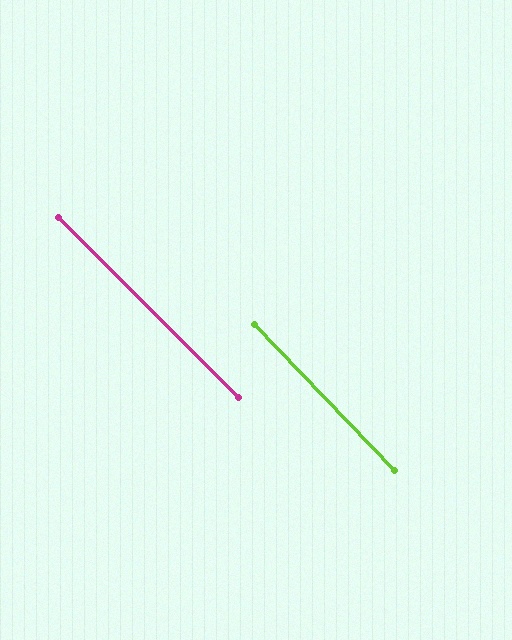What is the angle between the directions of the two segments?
Approximately 1 degree.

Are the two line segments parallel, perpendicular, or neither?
Parallel — their directions differ by only 1.2°.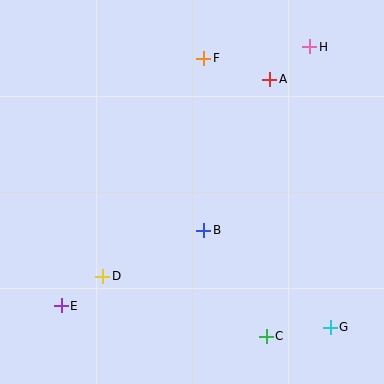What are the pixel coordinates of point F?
Point F is at (204, 58).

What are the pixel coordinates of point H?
Point H is at (310, 47).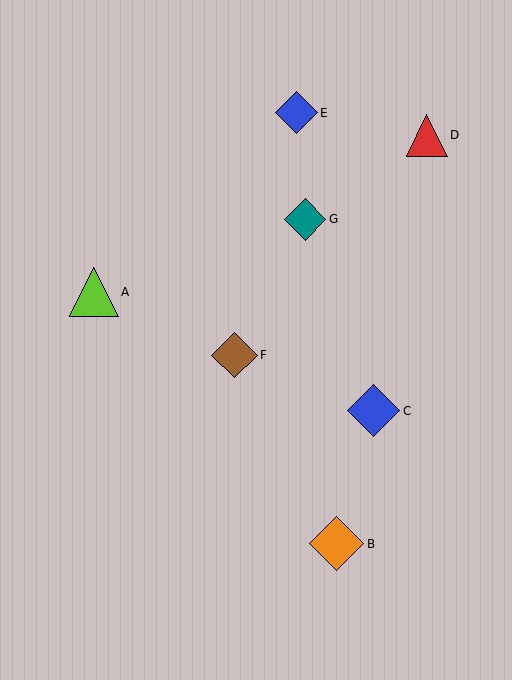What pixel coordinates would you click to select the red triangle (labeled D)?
Click at (427, 136) to select the red triangle D.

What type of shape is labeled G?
Shape G is a teal diamond.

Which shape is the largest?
The orange diamond (labeled B) is the largest.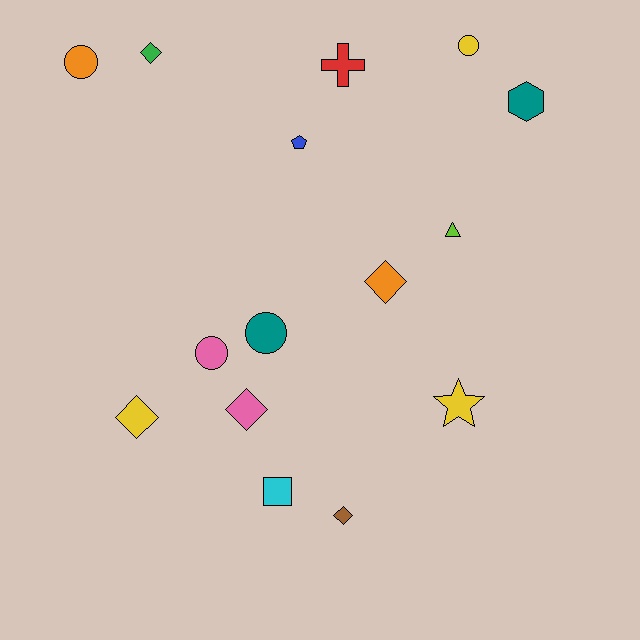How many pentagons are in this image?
There is 1 pentagon.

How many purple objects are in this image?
There are no purple objects.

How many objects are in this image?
There are 15 objects.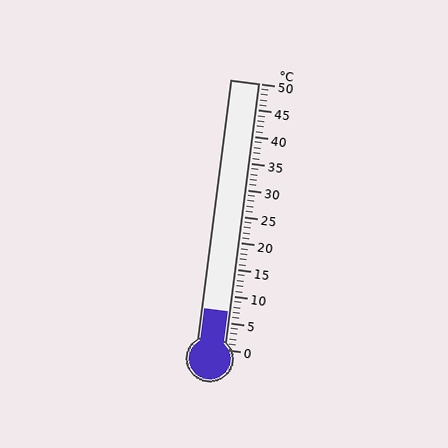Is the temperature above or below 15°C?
The temperature is below 15°C.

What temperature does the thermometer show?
The thermometer shows approximately 7°C.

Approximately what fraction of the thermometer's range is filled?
The thermometer is filled to approximately 15% of its range.